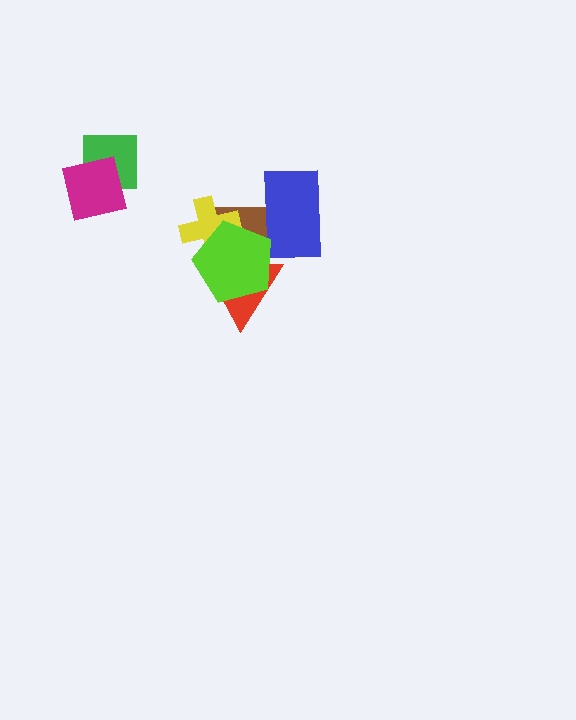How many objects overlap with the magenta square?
1 object overlaps with the magenta square.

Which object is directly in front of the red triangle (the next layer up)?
The yellow cross is directly in front of the red triangle.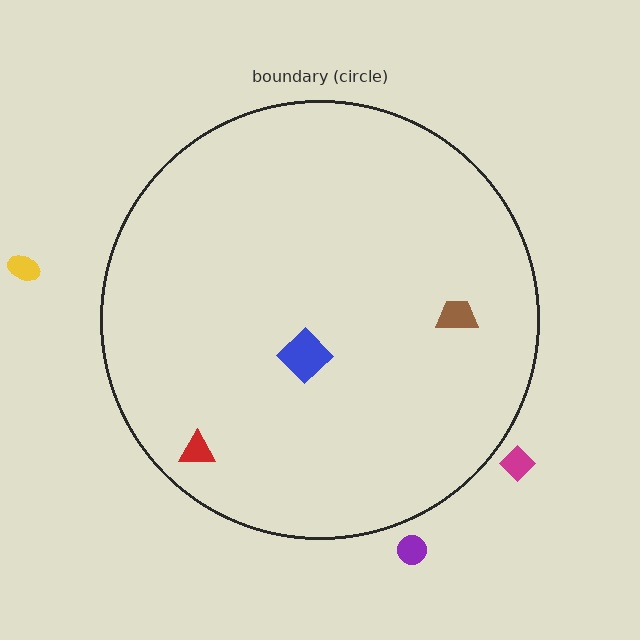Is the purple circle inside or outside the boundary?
Outside.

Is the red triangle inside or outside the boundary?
Inside.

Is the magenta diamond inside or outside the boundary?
Outside.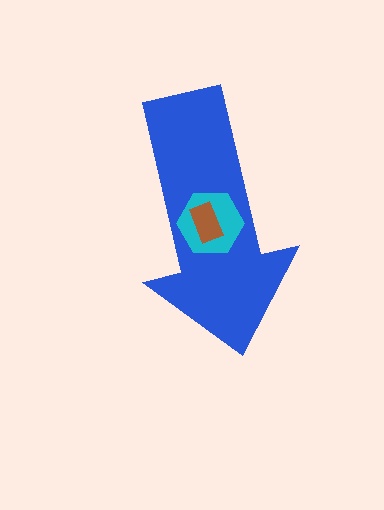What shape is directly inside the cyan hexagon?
The brown rectangle.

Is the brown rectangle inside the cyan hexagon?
Yes.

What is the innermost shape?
The brown rectangle.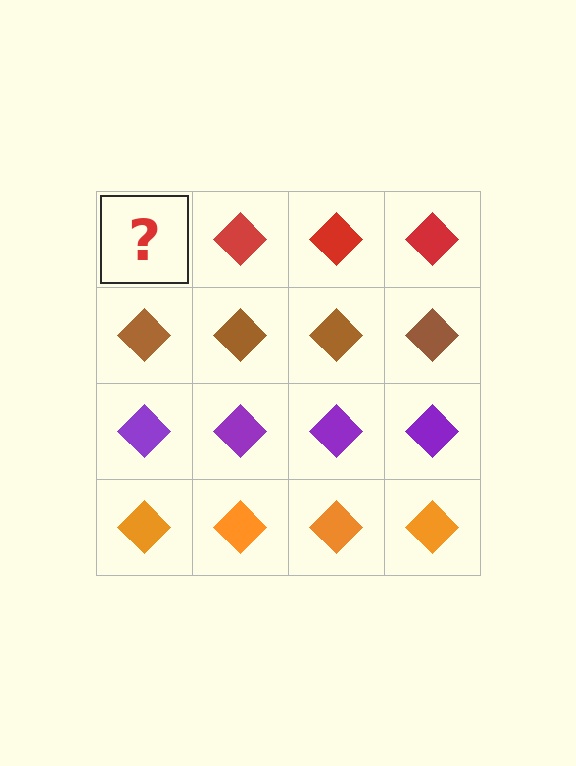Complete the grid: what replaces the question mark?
The question mark should be replaced with a red diamond.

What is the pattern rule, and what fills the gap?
The rule is that each row has a consistent color. The gap should be filled with a red diamond.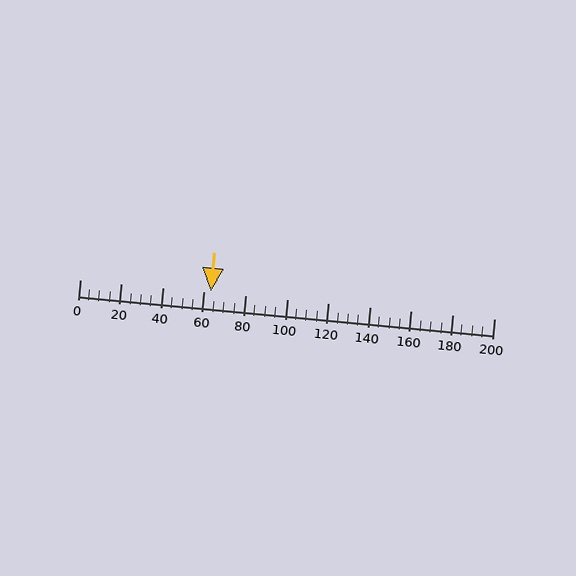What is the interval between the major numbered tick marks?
The major tick marks are spaced 20 units apart.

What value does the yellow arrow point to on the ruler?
The yellow arrow points to approximately 63.